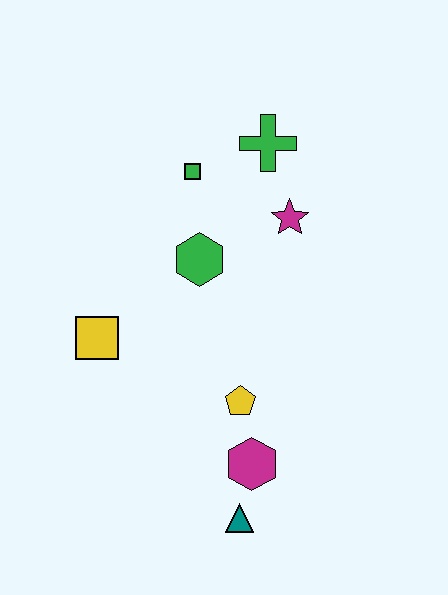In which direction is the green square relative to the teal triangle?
The green square is above the teal triangle.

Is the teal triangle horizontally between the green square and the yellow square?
No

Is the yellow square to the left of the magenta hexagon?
Yes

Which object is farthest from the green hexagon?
The teal triangle is farthest from the green hexagon.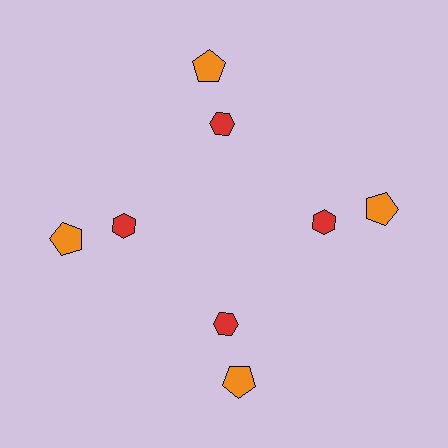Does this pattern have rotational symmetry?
Yes, this pattern has 4-fold rotational symmetry. It looks the same after rotating 90 degrees around the center.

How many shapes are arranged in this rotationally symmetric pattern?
There are 8 shapes, arranged in 4 groups of 2.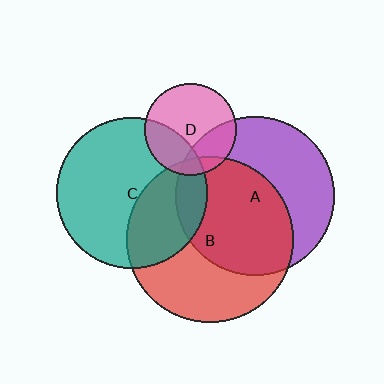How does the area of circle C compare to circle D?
Approximately 2.7 times.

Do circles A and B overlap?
Yes.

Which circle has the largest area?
Circle B (red).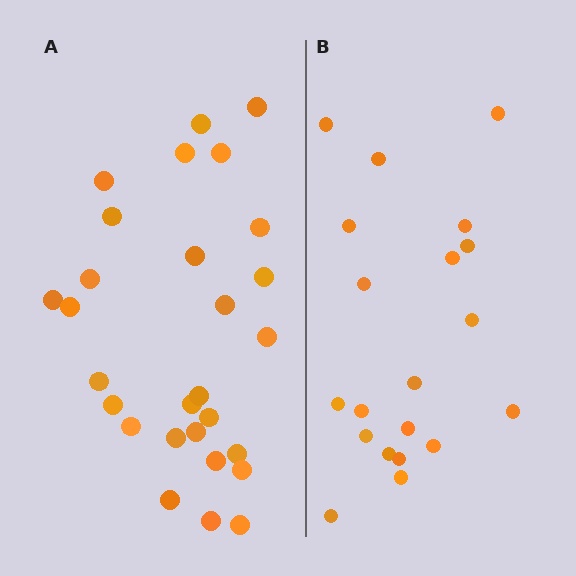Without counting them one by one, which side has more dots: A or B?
Region A (the left region) has more dots.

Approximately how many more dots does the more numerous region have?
Region A has roughly 8 or so more dots than region B.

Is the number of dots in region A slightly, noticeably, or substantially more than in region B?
Region A has noticeably more, but not dramatically so. The ratio is roughly 1.4 to 1.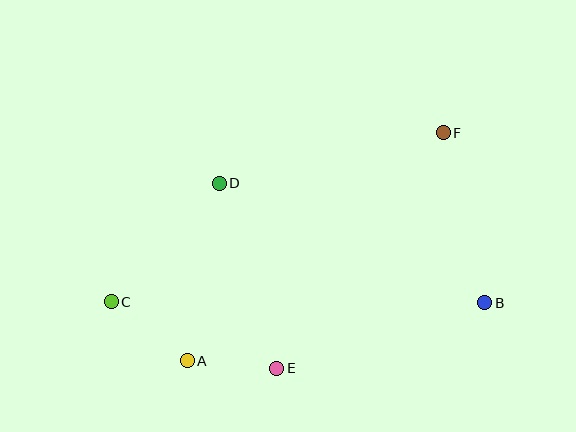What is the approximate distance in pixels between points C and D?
The distance between C and D is approximately 161 pixels.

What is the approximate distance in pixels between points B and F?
The distance between B and F is approximately 175 pixels.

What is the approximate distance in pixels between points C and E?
The distance between C and E is approximately 179 pixels.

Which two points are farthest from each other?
Points B and C are farthest from each other.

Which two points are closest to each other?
Points A and E are closest to each other.